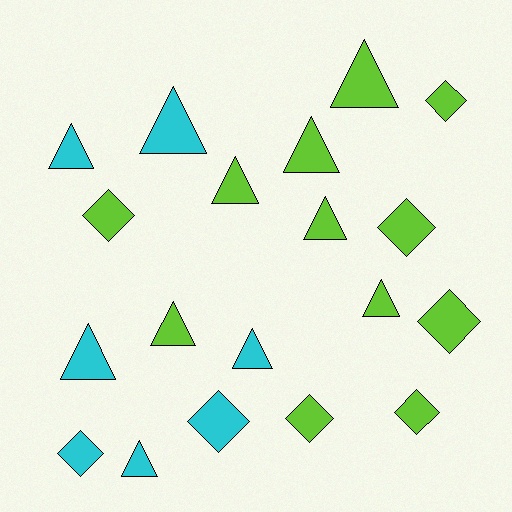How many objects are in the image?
There are 19 objects.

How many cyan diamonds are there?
There are 2 cyan diamonds.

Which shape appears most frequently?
Triangle, with 11 objects.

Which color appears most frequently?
Lime, with 12 objects.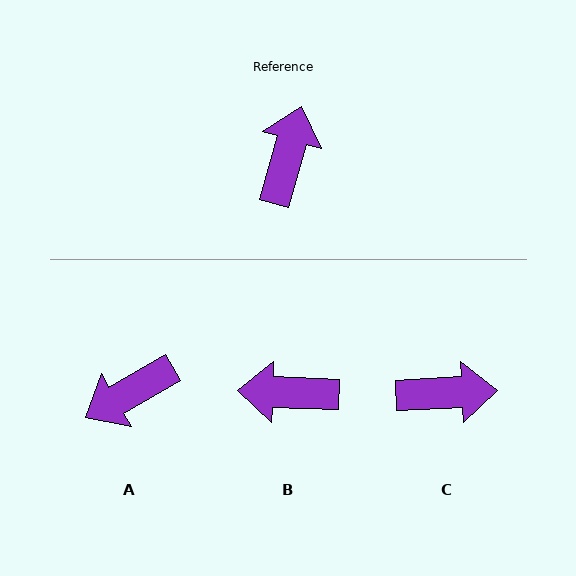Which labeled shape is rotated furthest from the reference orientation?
A, about 136 degrees away.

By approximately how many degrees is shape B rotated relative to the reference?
Approximately 104 degrees counter-clockwise.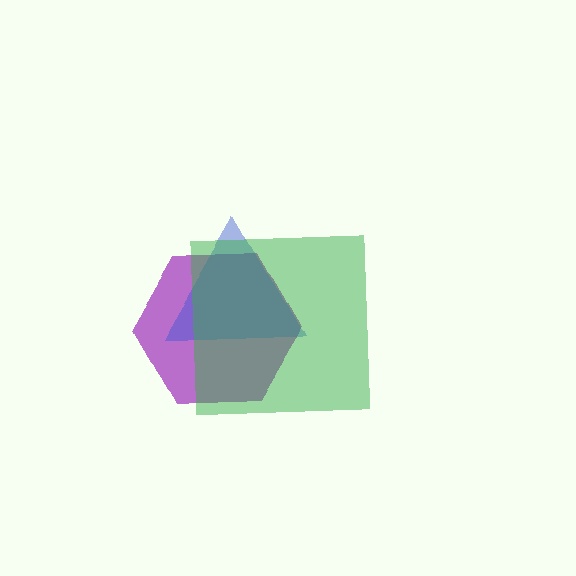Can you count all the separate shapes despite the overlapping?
Yes, there are 3 separate shapes.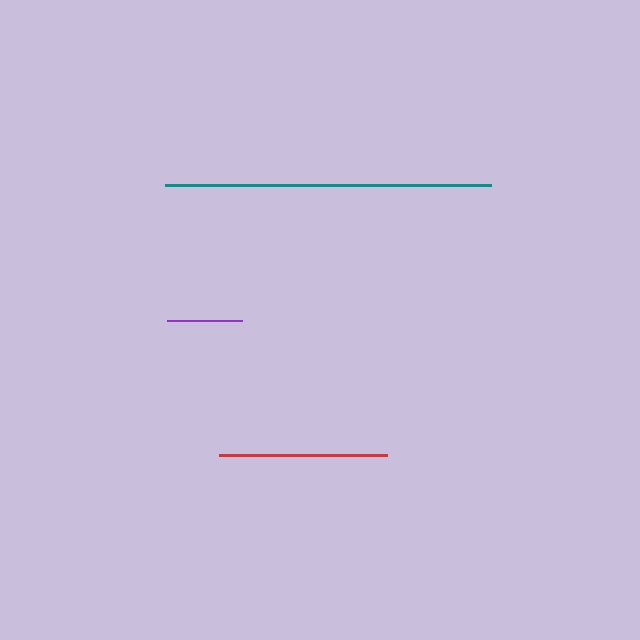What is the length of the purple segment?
The purple segment is approximately 74 pixels long.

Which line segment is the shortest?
The purple line is the shortest at approximately 74 pixels.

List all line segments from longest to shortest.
From longest to shortest: teal, red, purple.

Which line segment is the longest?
The teal line is the longest at approximately 326 pixels.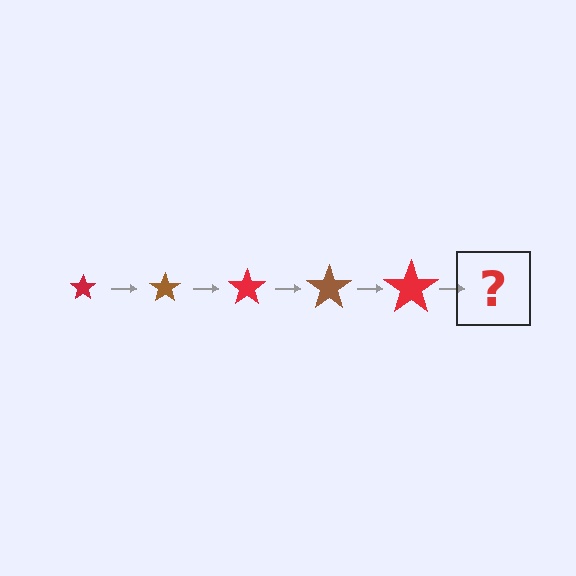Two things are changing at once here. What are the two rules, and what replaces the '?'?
The two rules are that the star grows larger each step and the color cycles through red and brown. The '?' should be a brown star, larger than the previous one.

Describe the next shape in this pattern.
It should be a brown star, larger than the previous one.